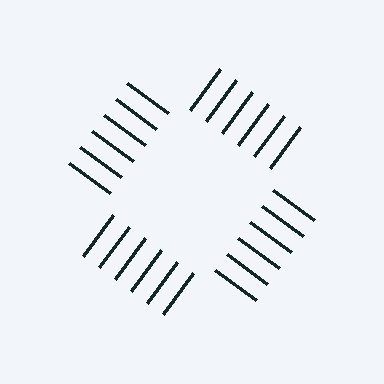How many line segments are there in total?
24 — 6 along each of the 4 edges.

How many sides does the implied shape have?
4 sides — the line-ends trace a square.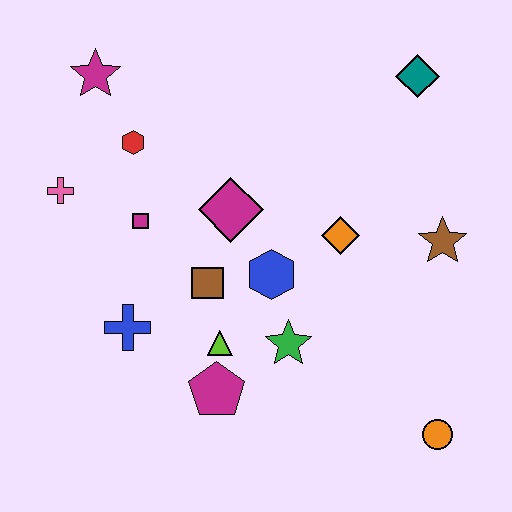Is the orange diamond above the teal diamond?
No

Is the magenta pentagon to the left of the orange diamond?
Yes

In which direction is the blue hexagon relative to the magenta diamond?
The blue hexagon is below the magenta diamond.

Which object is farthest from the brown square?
The teal diamond is farthest from the brown square.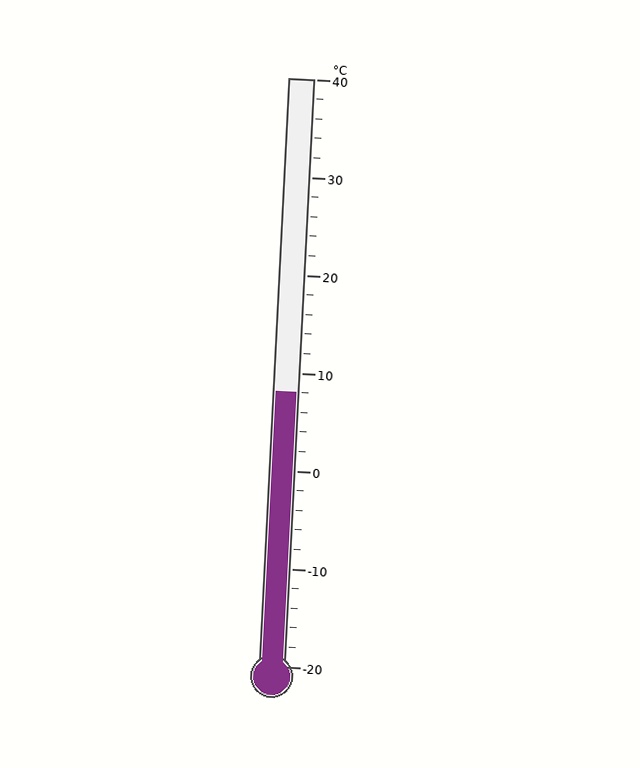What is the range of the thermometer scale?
The thermometer scale ranges from -20°C to 40°C.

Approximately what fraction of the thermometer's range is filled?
The thermometer is filled to approximately 45% of its range.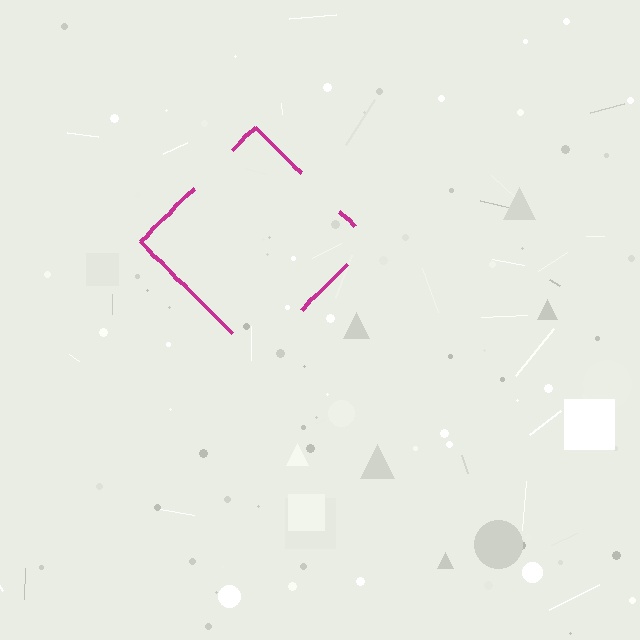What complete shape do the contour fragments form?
The contour fragments form a diamond.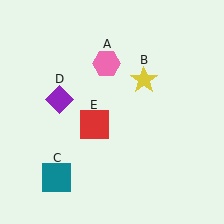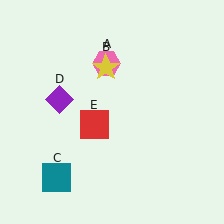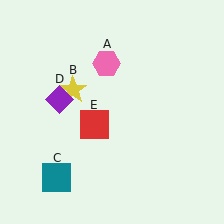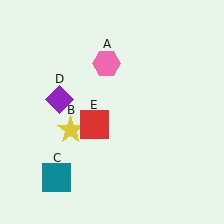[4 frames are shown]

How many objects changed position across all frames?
1 object changed position: yellow star (object B).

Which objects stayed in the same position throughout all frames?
Pink hexagon (object A) and teal square (object C) and purple diamond (object D) and red square (object E) remained stationary.